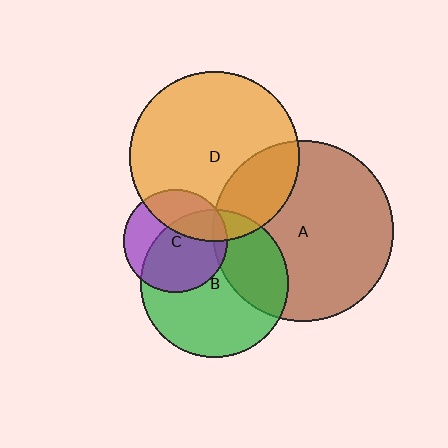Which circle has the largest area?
Circle A (brown).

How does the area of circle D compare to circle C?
Approximately 2.7 times.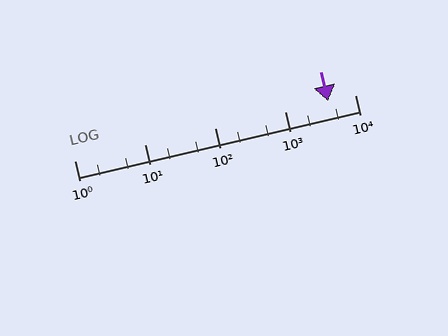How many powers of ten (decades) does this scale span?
The scale spans 4 decades, from 1 to 10000.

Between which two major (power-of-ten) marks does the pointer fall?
The pointer is between 1000 and 10000.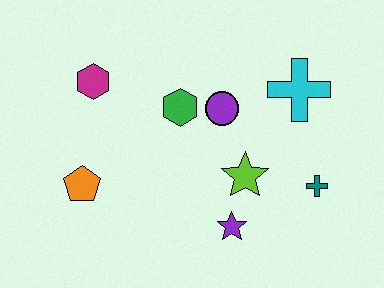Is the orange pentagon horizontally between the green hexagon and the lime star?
No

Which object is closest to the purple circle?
The green hexagon is closest to the purple circle.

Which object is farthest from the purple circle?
The orange pentagon is farthest from the purple circle.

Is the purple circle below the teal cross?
No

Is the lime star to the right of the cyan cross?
No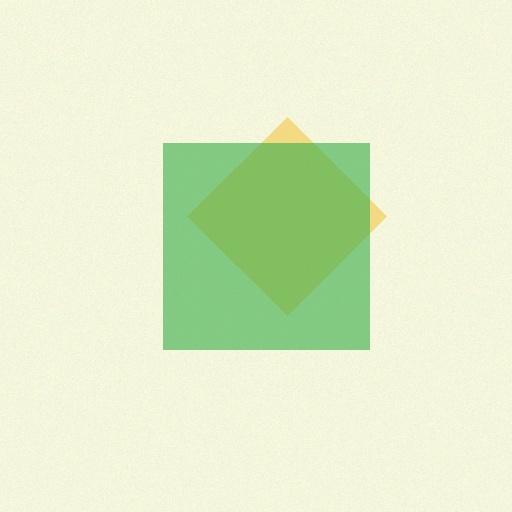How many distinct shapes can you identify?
There are 2 distinct shapes: a yellow diamond, a green square.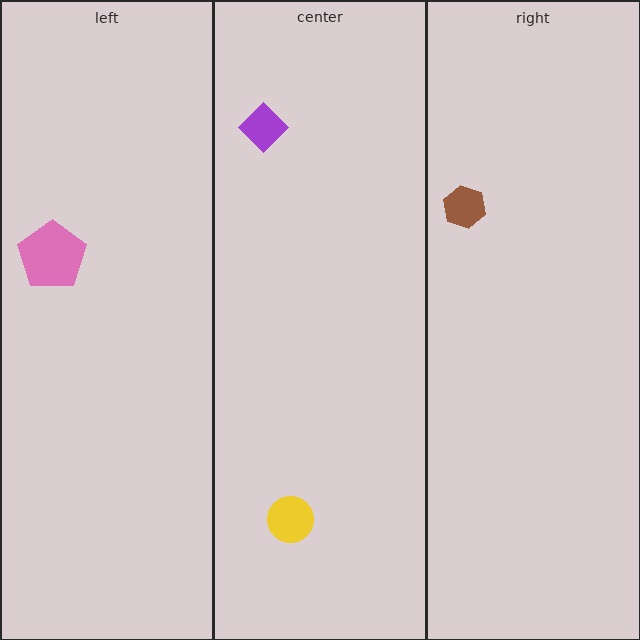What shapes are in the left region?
The pink pentagon.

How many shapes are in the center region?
2.